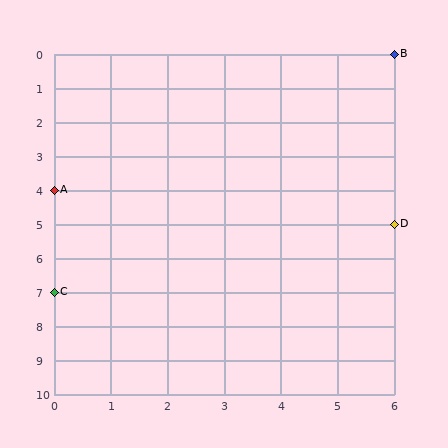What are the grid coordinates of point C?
Point C is at grid coordinates (0, 7).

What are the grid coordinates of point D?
Point D is at grid coordinates (6, 5).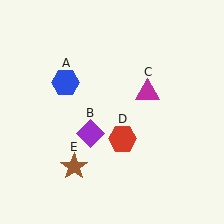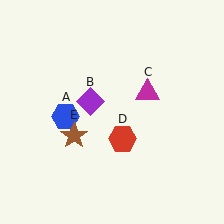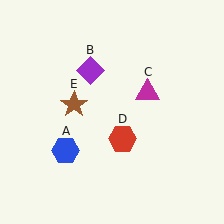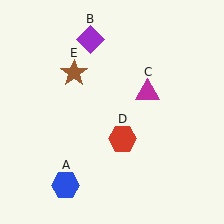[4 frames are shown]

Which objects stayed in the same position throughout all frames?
Magenta triangle (object C) and red hexagon (object D) remained stationary.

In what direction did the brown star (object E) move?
The brown star (object E) moved up.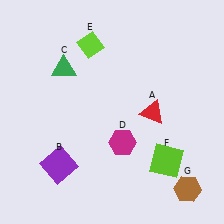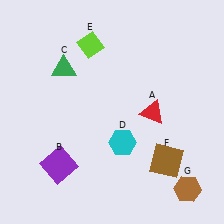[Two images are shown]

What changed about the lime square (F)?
In Image 1, F is lime. In Image 2, it changed to brown.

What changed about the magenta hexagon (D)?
In Image 1, D is magenta. In Image 2, it changed to cyan.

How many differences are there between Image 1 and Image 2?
There are 2 differences between the two images.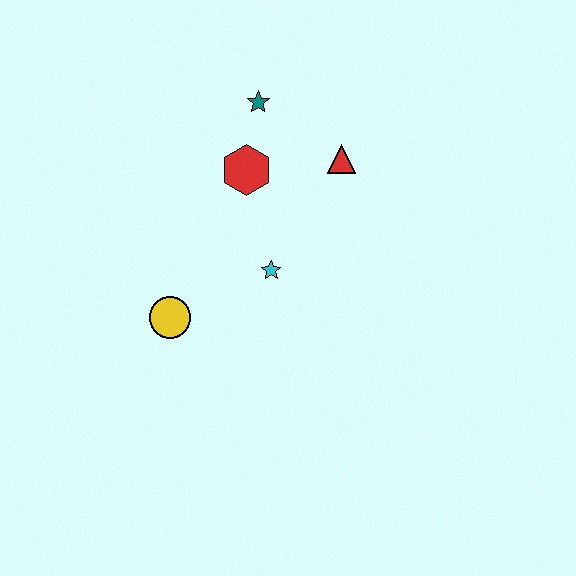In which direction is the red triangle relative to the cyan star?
The red triangle is above the cyan star.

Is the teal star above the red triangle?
Yes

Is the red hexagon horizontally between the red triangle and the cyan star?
No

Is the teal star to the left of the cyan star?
Yes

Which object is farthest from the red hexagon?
The yellow circle is farthest from the red hexagon.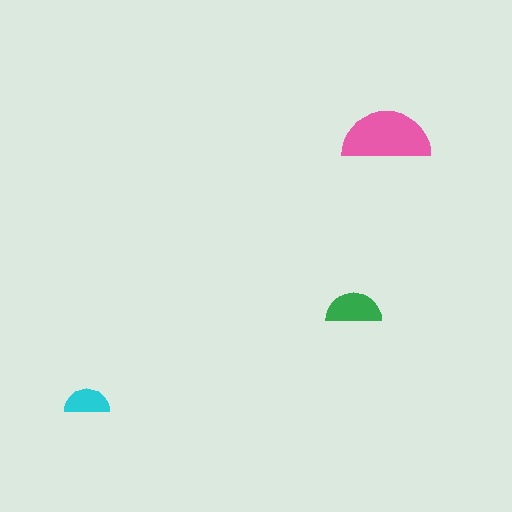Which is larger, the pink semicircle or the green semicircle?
The pink one.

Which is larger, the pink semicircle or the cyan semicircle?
The pink one.